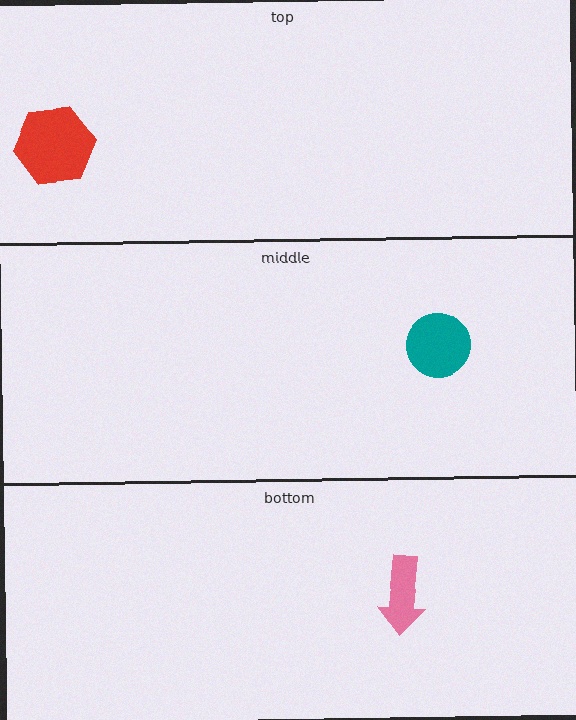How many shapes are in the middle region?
1.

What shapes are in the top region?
The red hexagon.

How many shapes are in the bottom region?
1.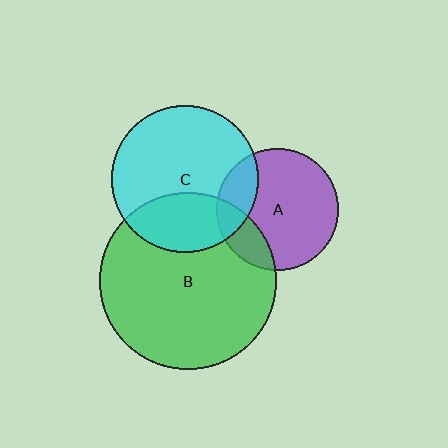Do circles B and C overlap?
Yes.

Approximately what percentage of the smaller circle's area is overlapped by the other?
Approximately 30%.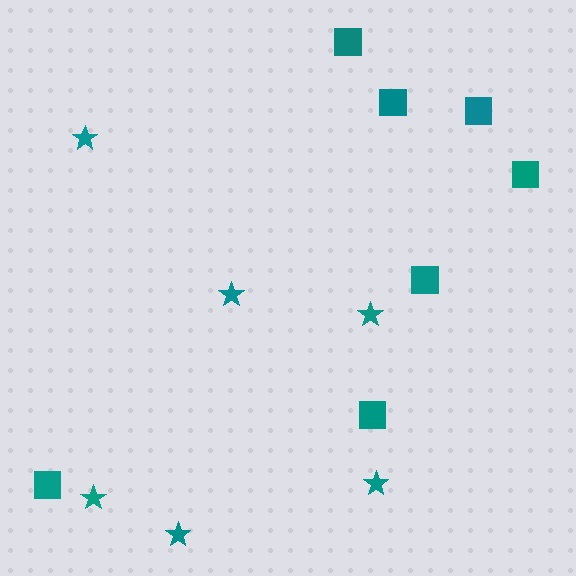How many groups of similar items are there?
There are 2 groups: one group of stars (6) and one group of squares (7).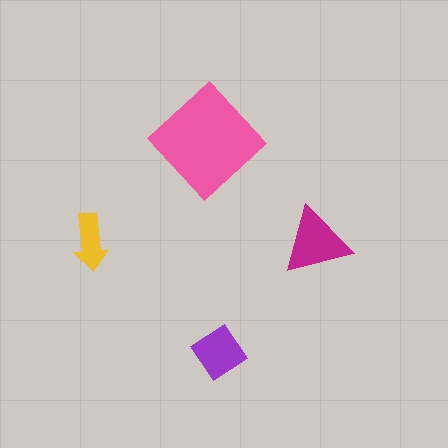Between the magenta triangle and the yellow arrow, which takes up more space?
The magenta triangle.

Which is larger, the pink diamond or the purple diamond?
The pink diamond.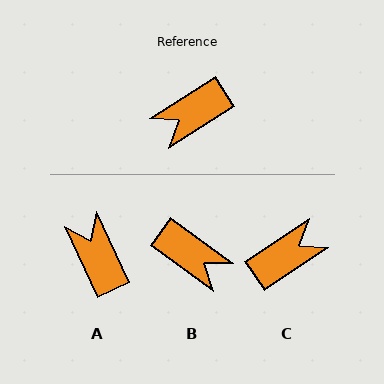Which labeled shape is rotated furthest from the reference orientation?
C, about 178 degrees away.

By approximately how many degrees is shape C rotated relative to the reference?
Approximately 178 degrees clockwise.